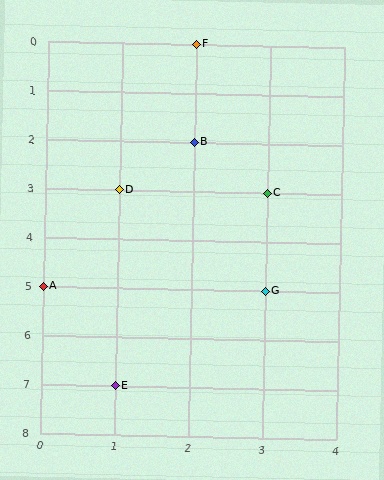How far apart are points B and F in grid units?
Points B and F are 2 rows apart.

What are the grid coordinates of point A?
Point A is at grid coordinates (0, 5).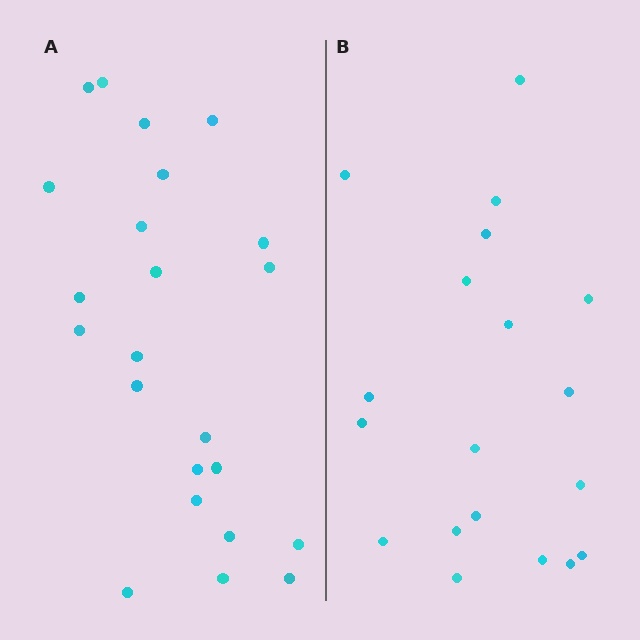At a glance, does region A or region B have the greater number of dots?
Region A (the left region) has more dots.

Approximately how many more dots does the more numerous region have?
Region A has about 4 more dots than region B.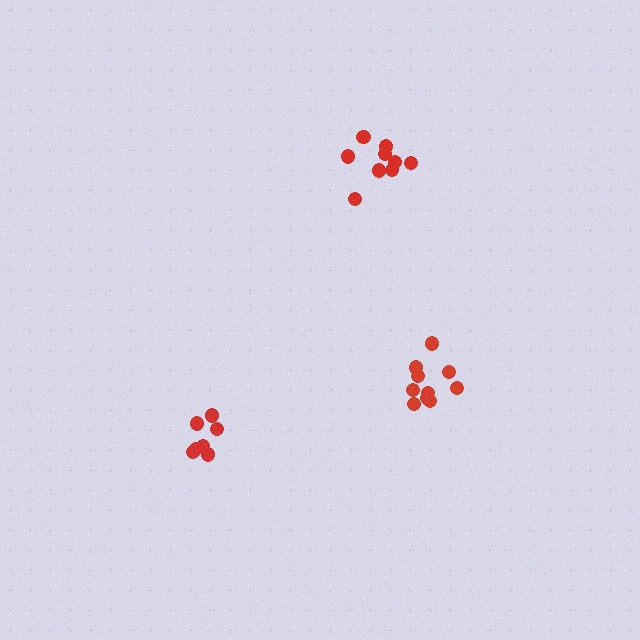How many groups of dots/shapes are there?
There are 3 groups.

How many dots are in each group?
Group 1: 10 dots, Group 2: 7 dots, Group 3: 9 dots (26 total).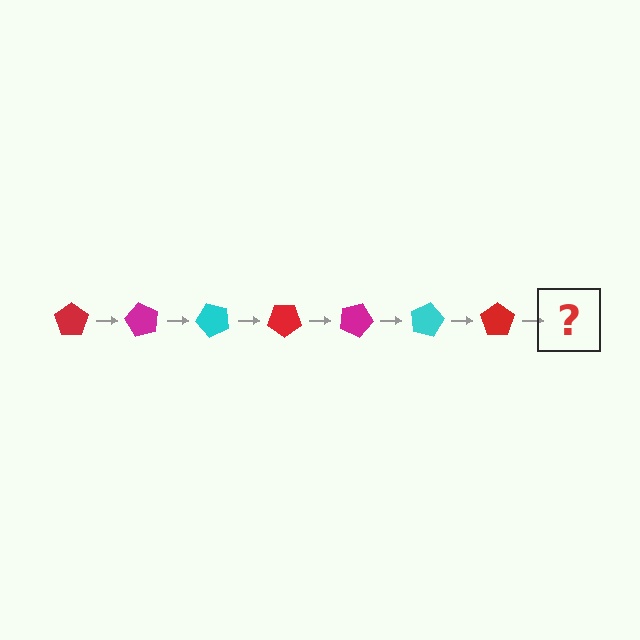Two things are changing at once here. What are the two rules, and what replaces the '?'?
The two rules are that it rotates 60 degrees each step and the color cycles through red, magenta, and cyan. The '?' should be a magenta pentagon, rotated 420 degrees from the start.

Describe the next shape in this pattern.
It should be a magenta pentagon, rotated 420 degrees from the start.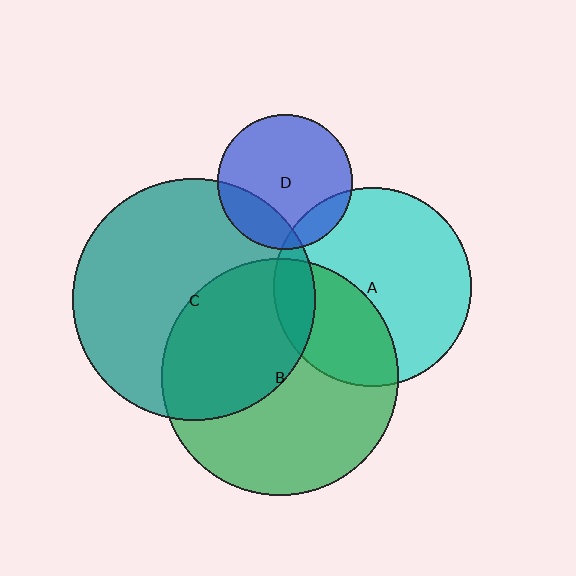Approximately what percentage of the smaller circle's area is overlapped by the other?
Approximately 35%.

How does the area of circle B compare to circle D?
Approximately 3.1 times.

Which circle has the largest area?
Circle C (teal).